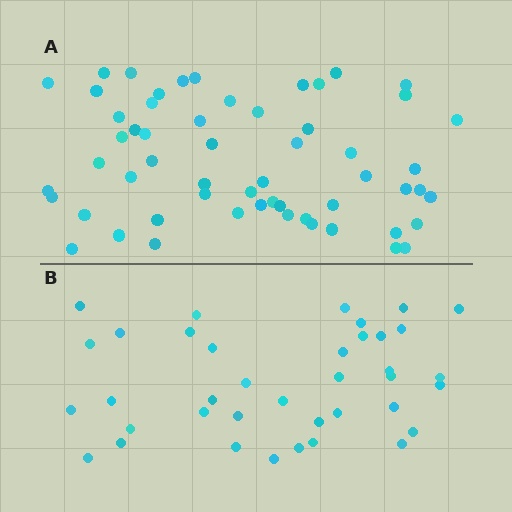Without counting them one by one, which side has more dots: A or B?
Region A (the top region) has more dots.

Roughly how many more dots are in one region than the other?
Region A has approximately 20 more dots than region B.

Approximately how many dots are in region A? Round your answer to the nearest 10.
About 60 dots. (The exact count is 57, which rounds to 60.)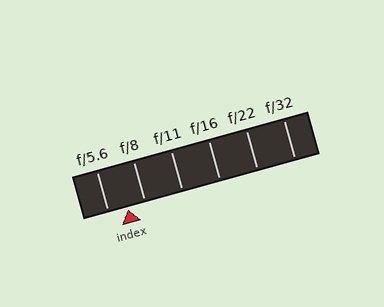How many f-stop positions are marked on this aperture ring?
There are 6 f-stop positions marked.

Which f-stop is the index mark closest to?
The index mark is closest to f/8.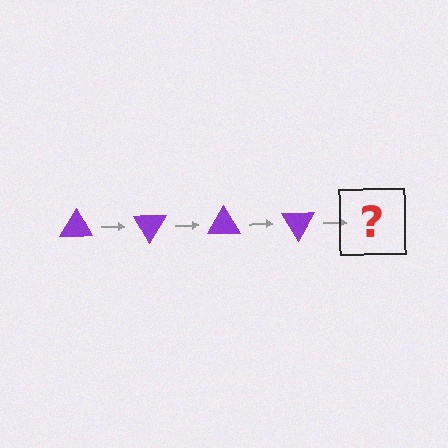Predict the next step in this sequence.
The next step is a purple triangle rotated 240 degrees.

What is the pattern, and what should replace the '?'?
The pattern is that the triangle rotates 60 degrees each step. The '?' should be a purple triangle rotated 240 degrees.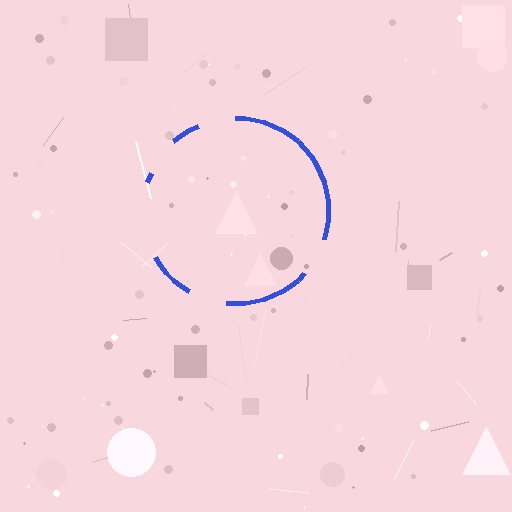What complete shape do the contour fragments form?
The contour fragments form a circle.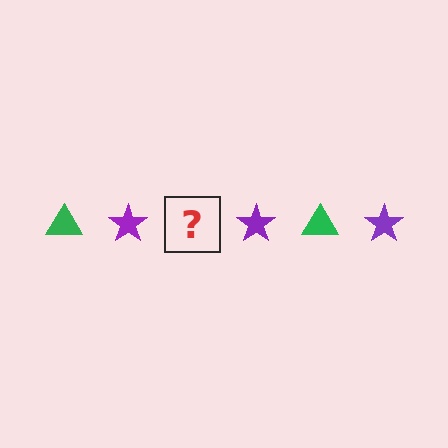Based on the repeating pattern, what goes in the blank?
The blank should be a green triangle.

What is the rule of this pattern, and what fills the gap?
The rule is that the pattern alternates between green triangle and purple star. The gap should be filled with a green triangle.